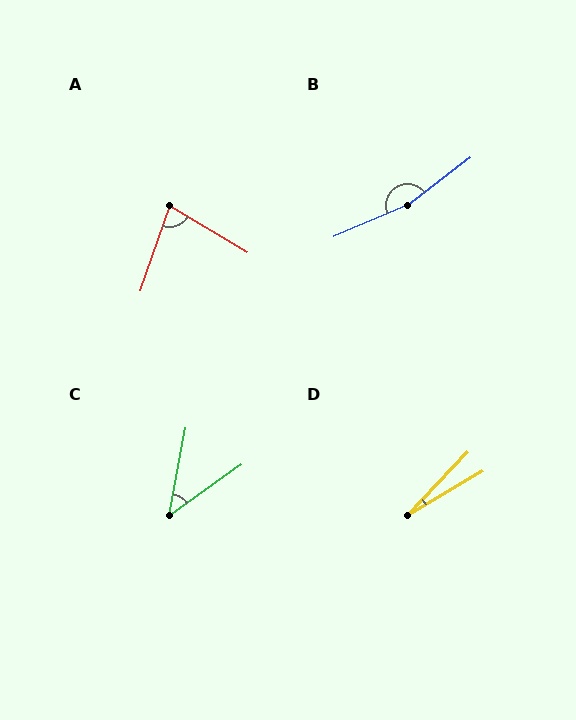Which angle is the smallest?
D, at approximately 17 degrees.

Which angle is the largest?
B, at approximately 165 degrees.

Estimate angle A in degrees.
Approximately 78 degrees.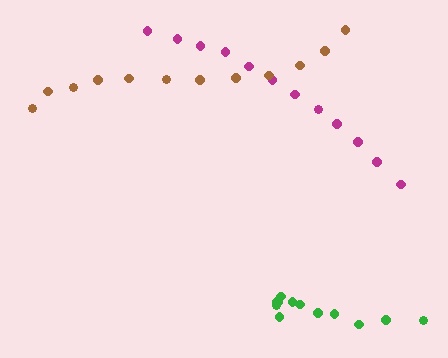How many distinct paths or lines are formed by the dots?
There are 3 distinct paths.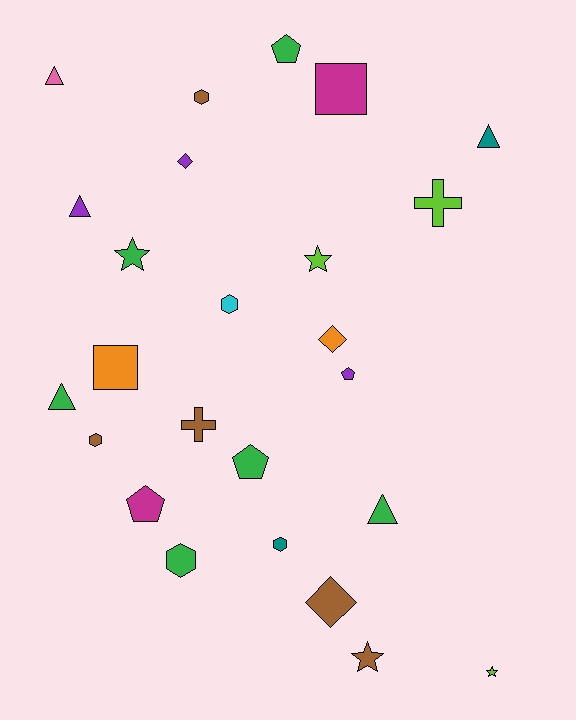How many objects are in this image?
There are 25 objects.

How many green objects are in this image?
There are 6 green objects.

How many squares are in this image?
There are 2 squares.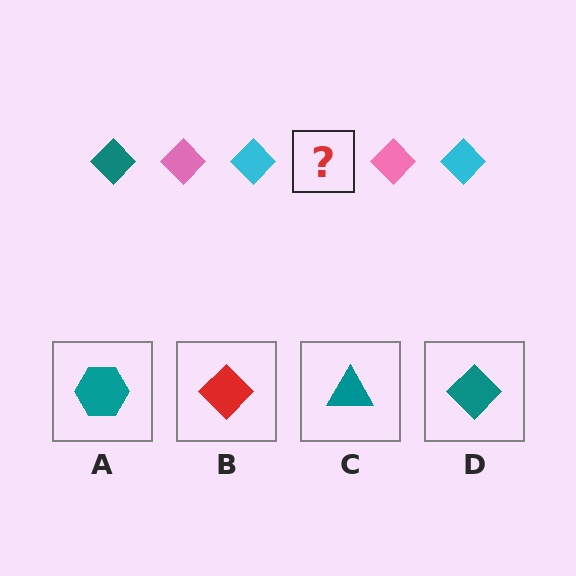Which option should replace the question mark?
Option D.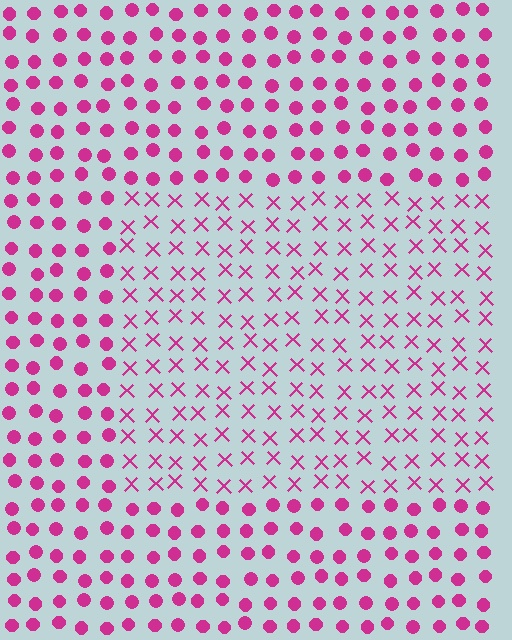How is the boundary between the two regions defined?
The boundary is defined by a change in element shape: X marks inside vs. circles outside. All elements share the same color and spacing.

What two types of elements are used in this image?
The image uses X marks inside the rectangle region and circles outside it.